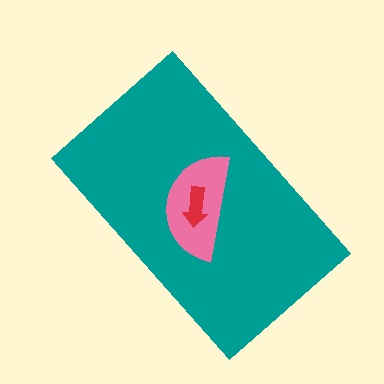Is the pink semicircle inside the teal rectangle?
Yes.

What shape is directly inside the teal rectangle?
The pink semicircle.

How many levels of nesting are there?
3.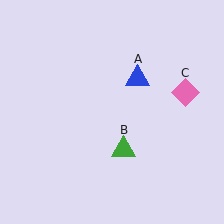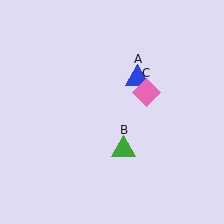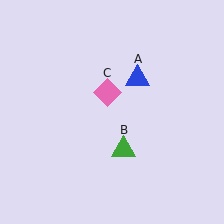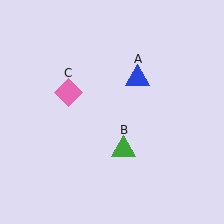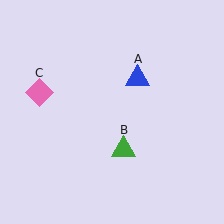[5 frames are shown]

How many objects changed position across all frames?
1 object changed position: pink diamond (object C).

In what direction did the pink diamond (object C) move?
The pink diamond (object C) moved left.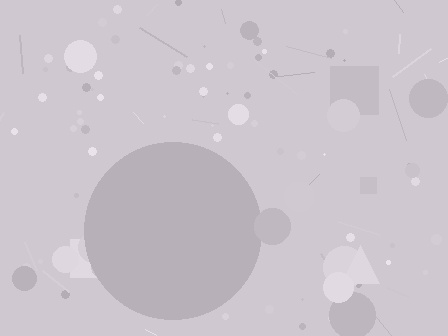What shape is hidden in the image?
A circle is hidden in the image.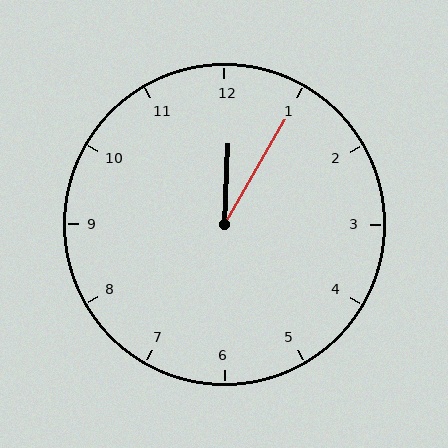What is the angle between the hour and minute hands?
Approximately 28 degrees.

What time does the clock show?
12:05.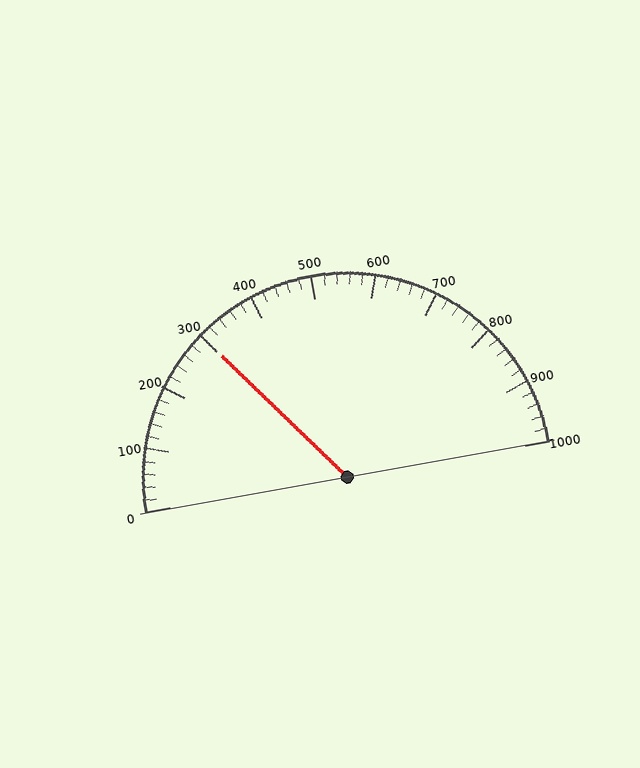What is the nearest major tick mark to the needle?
The nearest major tick mark is 300.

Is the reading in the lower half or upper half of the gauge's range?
The reading is in the lower half of the range (0 to 1000).